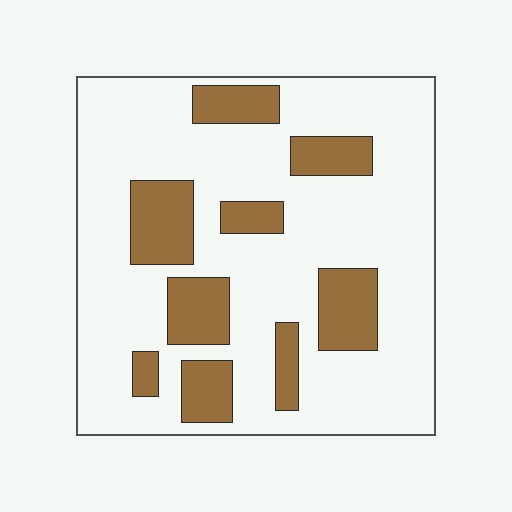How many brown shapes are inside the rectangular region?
9.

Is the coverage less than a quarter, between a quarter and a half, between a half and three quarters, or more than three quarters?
Less than a quarter.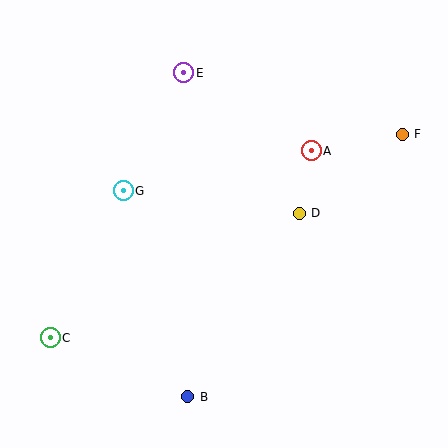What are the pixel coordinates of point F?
Point F is at (402, 134).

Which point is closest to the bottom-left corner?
Point C is closest to the bottom-left corner.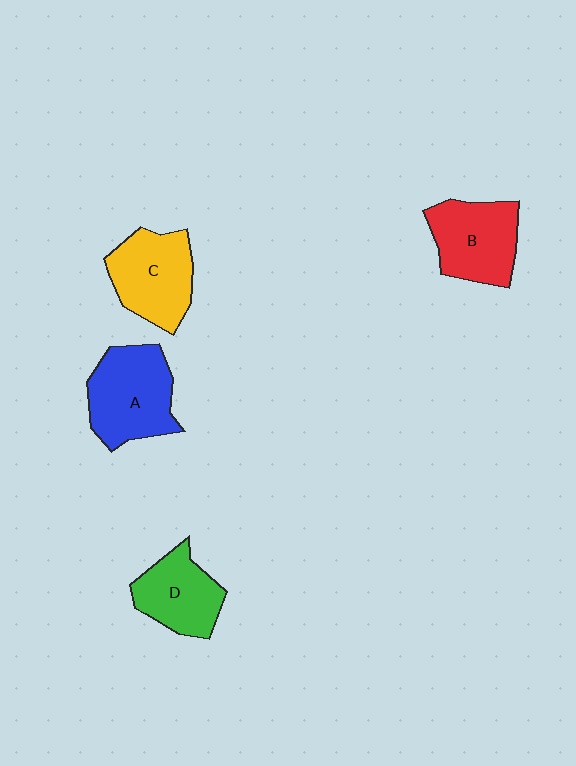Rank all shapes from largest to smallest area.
From largest to smallest: A (blue), C (yellow), B (red), D (green).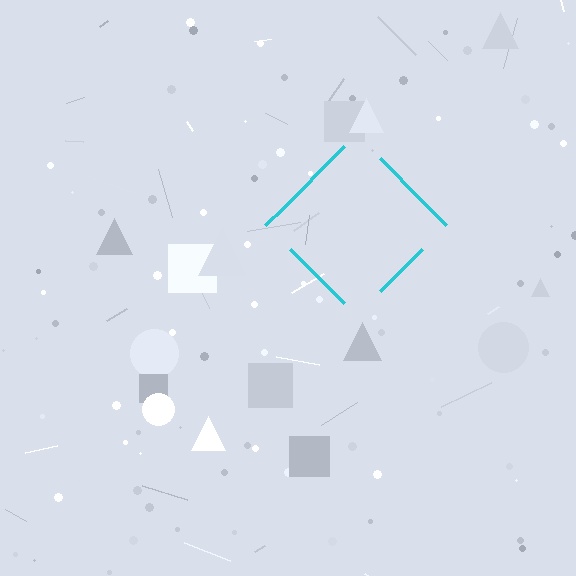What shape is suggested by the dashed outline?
The dashed outline suggests a diamond.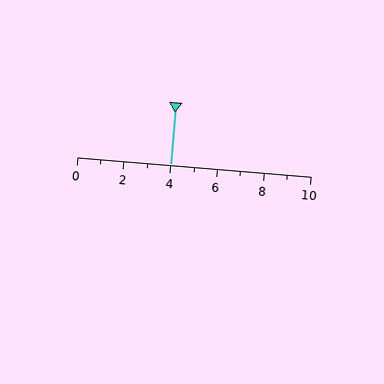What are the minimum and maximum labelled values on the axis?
The axis runs from 0 to 10.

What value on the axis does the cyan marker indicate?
The marker indicates approximately 4.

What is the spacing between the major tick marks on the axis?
The major ticks are spaced 2 apart.